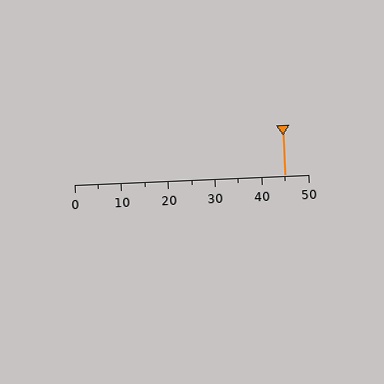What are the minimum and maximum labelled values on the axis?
The axis runs from 0 to 50.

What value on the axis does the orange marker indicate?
The marker indicates approximately 45.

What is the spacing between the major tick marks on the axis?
The major ticks are spaced 10 apart.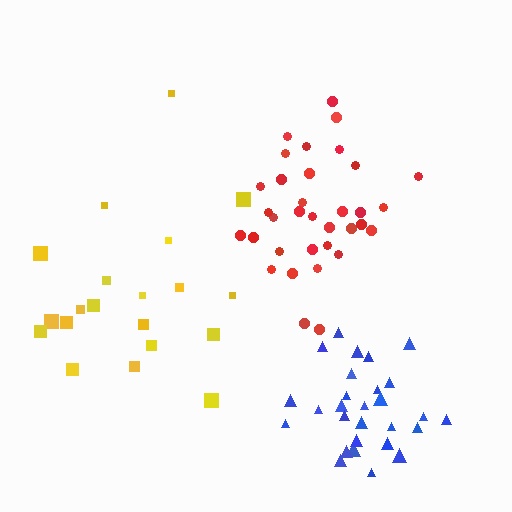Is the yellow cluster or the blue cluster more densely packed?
Blue.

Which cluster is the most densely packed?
Red.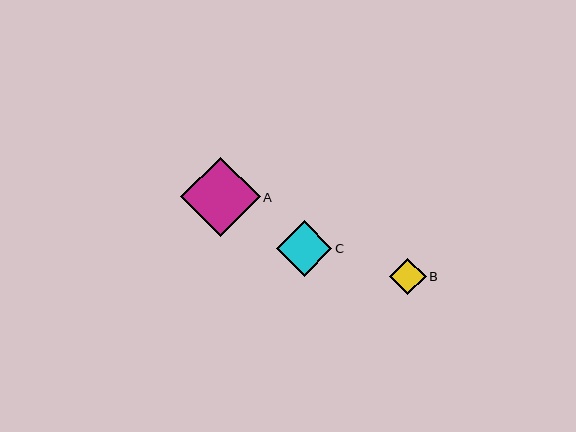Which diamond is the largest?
Diamond A is the largest with a size of approximately 79 pixels.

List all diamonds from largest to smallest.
From largest to smallest: A, C, B.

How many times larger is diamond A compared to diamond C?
Diamond A is approximately 1.4 times the size of diamond C.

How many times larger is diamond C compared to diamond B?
Diamond C is approximately 1.5 times the size of diamond B.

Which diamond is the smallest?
Diamond B is the smallest with a size of approximately 37 pixels.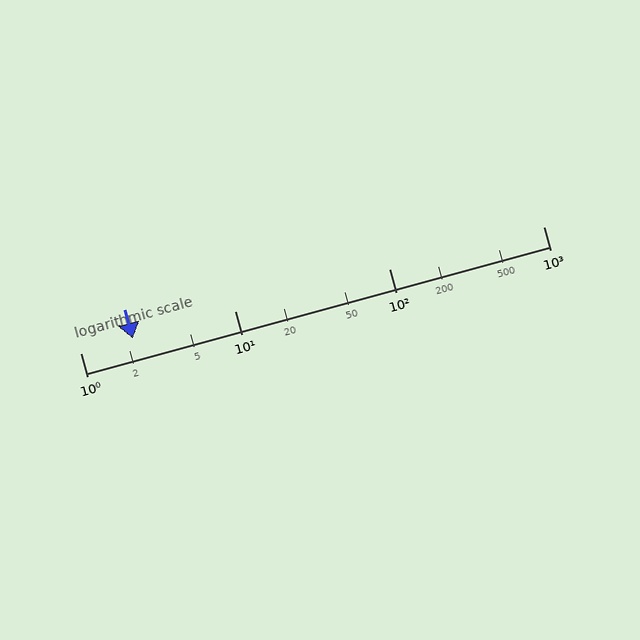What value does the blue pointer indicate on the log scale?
The pointer indicates approximately 2.2.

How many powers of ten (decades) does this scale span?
The scale spans 3 decades, from 1 to 1000.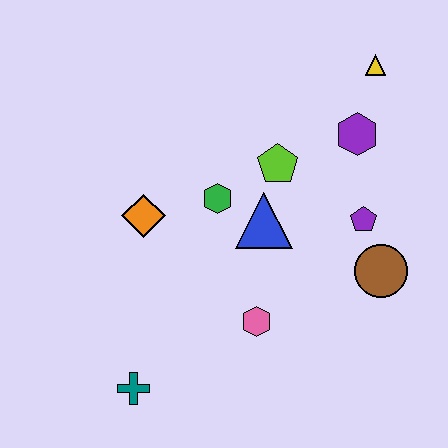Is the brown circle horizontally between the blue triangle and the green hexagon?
No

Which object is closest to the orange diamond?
The green hexagon is closest to the orange diamond.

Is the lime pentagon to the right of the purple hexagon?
No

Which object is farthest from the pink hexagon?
The yellow triangle is farthest from the pink hexagon.